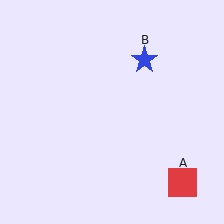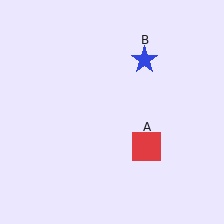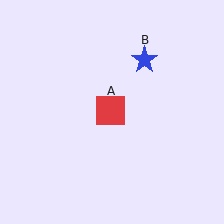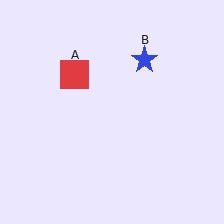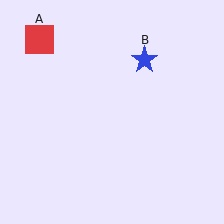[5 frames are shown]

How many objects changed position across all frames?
1 object changed position: red square (object A).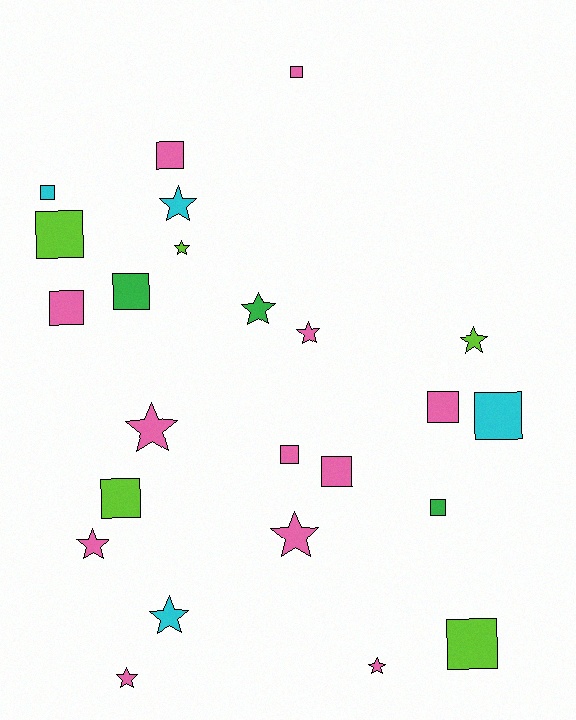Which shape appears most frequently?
Square, with 13 objects.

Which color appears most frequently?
Pink, with 12 objects.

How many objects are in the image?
There are 24 objects.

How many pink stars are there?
There are 6 pink stars.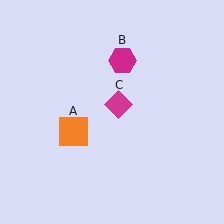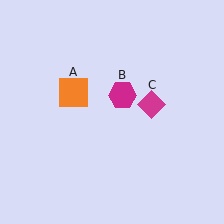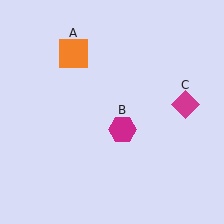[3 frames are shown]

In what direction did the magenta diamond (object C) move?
The magenta diamond (object C) moved right.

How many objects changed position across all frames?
3 objects changed position: orange square (object A), magenta hexagon (object B), magenta diamond (object C).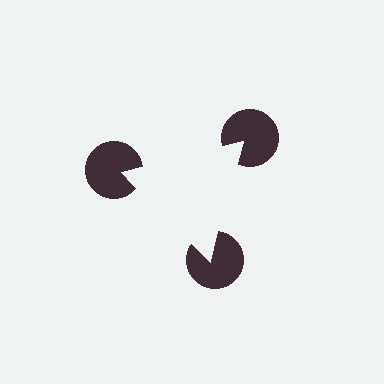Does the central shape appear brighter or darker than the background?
It typically appears slightly brighter than the background, even though no actual brightness change is drawn.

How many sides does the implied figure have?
3 sides.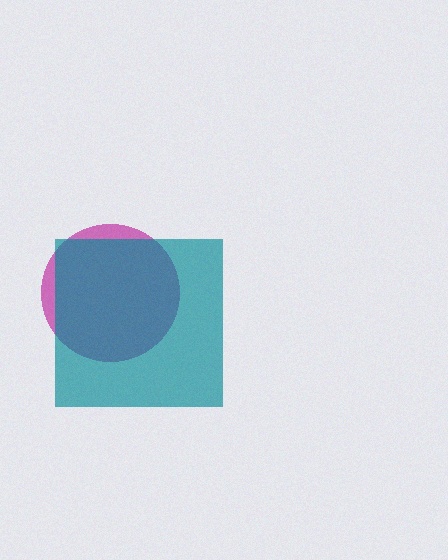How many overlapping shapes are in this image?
There are 2 overlapping shapes in the image.